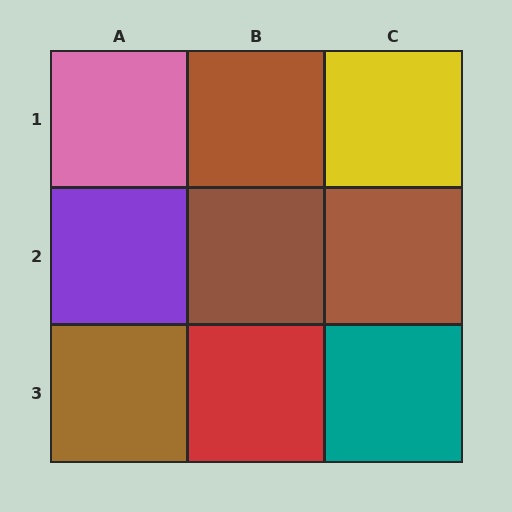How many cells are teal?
1 cell is teal.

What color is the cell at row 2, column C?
Brown.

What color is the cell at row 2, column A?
Purple.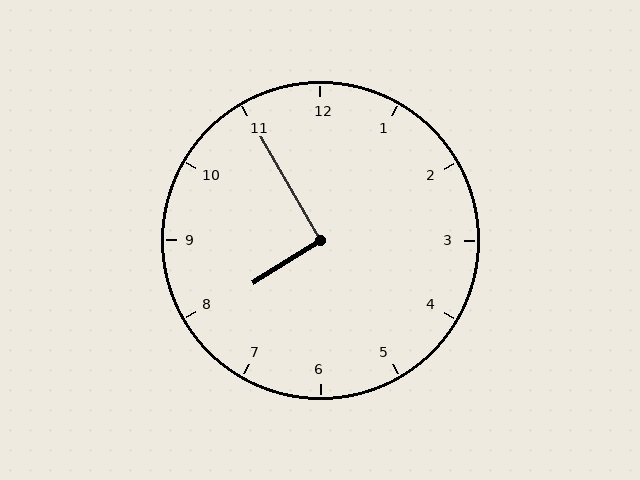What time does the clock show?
7:55.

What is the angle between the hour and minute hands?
Approximately 92 degrees.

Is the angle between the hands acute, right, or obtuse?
It is right.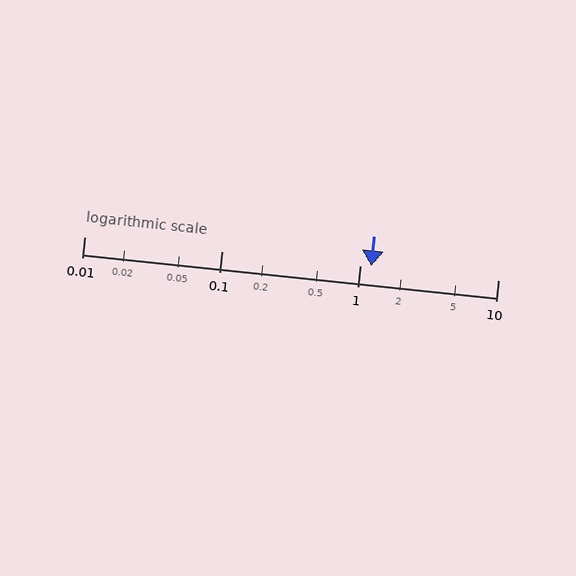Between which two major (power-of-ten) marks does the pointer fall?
The pointer is between 1 and 10.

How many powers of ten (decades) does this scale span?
The scale spans 3 decades, from 0.01 to 10.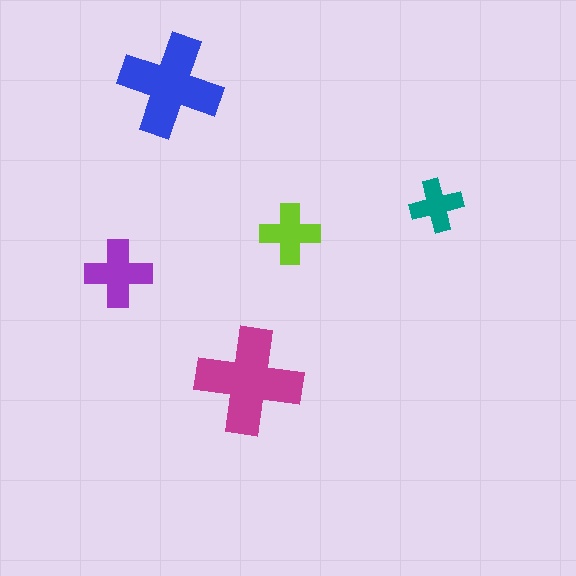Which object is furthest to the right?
The teal cross is rightmost.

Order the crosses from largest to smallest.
the magenta one, the blue one, the purple one, the lime one, the teal one.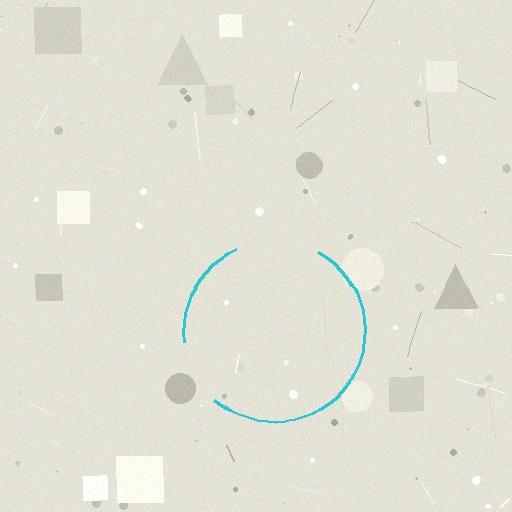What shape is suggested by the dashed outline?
The dashed outline suggests a circle.